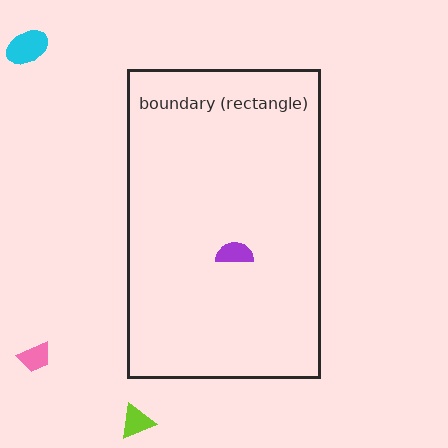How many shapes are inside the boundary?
1 inside, 3 outside.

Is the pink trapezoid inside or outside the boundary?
Outside.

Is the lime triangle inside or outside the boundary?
Outside.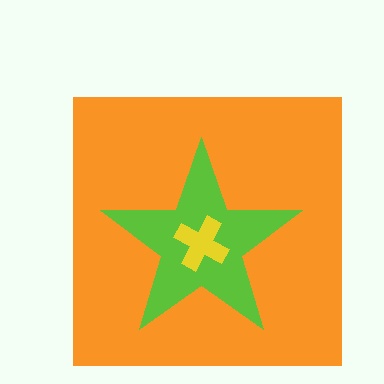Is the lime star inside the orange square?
Yes.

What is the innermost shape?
The yellow cross.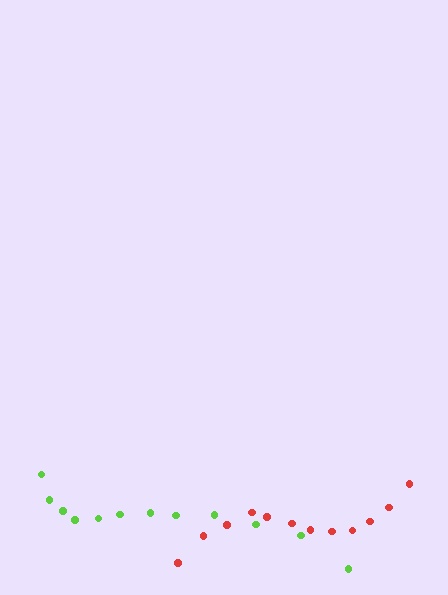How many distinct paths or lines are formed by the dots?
There are 2 distinct paths.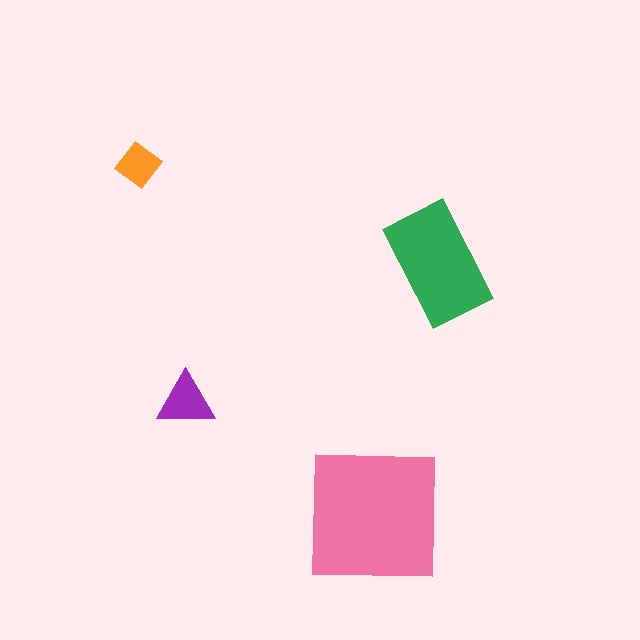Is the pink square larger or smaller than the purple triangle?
Larger.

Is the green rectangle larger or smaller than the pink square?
Smaller.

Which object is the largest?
The pink square.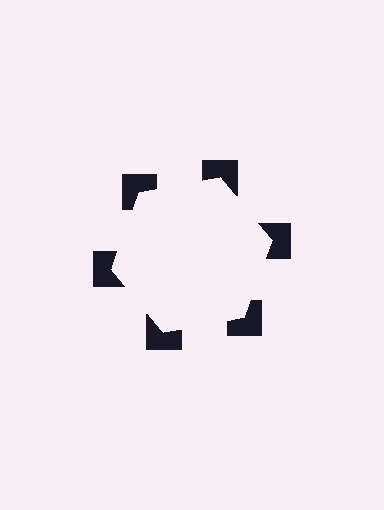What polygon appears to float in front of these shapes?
An illusory hexagon — its edges are inferred from the aligned wedge cuts in the notched squares, not physically drawn.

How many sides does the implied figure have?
6 sides.